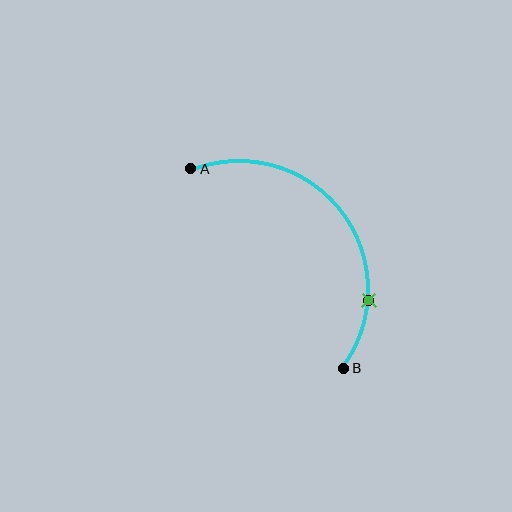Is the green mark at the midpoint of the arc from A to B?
No. The green mark lies on the arc but is closer to endpoint B. The arc midpoint would be at the point on the curve equidistant along the arc from both A and B.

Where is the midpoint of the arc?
The arc midpoint is the point on the curve farthest from the straight line joining A and B. It sits above and to the right of that line.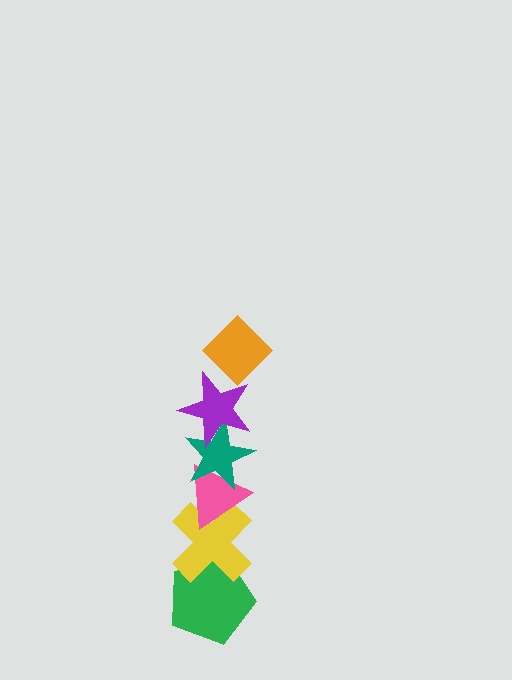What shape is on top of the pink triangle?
The teal star is on top of the pink triangle.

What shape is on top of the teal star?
The purple star is on top of the teal star.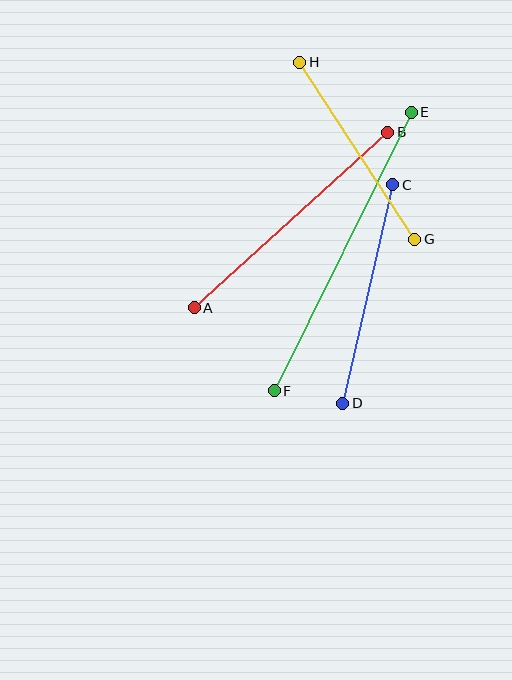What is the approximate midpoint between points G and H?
The midpoint is at approximately (357, 151) pixels.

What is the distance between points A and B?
The distance is approximately 261 pixels.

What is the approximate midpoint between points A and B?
The midpoint is at approximately (291, 220) pixels.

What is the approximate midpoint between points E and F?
The midpoint is at approximately (343, 252) pixels.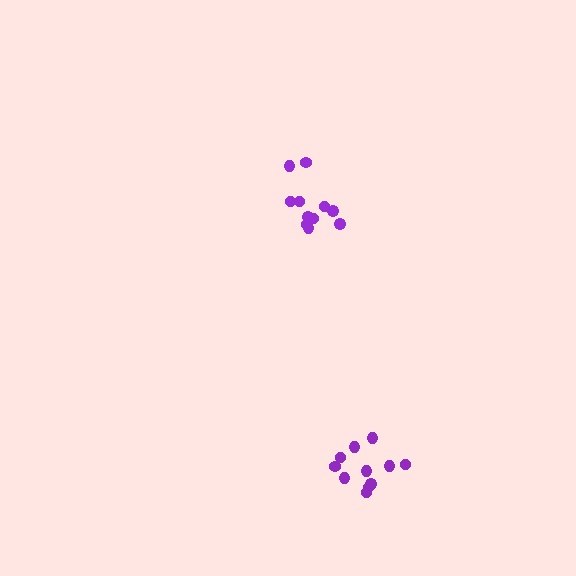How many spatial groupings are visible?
There are 2 spatial groupings.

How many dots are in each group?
Group 1: 11 dots, Group 2: 11 dots (22 total).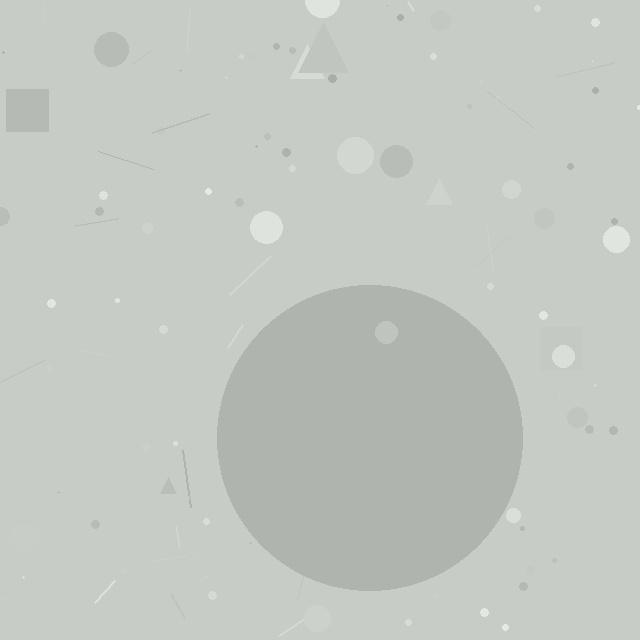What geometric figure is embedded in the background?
A circle is embedded in the background.